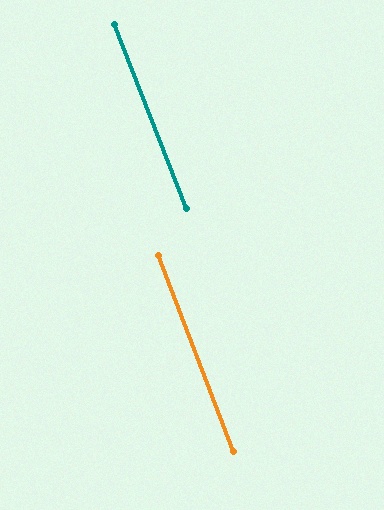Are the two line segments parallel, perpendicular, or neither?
Parallel — their directions differ by only 0.4°.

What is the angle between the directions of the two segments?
Approximately 0 degrees.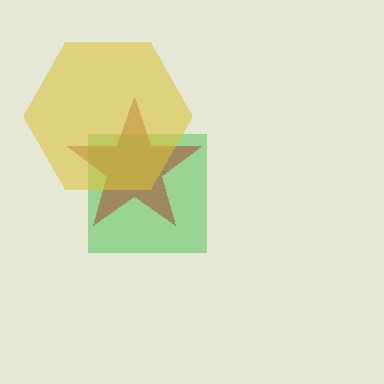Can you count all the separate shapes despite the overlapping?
Yes, there are 3 separate shapes.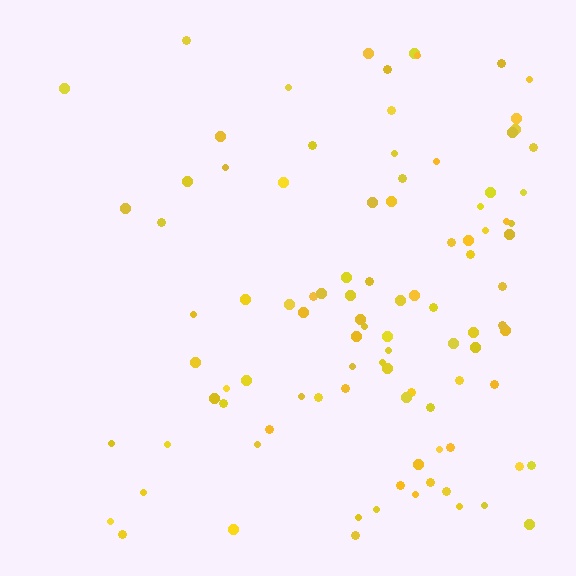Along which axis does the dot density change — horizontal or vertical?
Horizontal.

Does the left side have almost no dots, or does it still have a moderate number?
Still a moderate number, just noticeably fewer than the right.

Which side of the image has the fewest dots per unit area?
The left.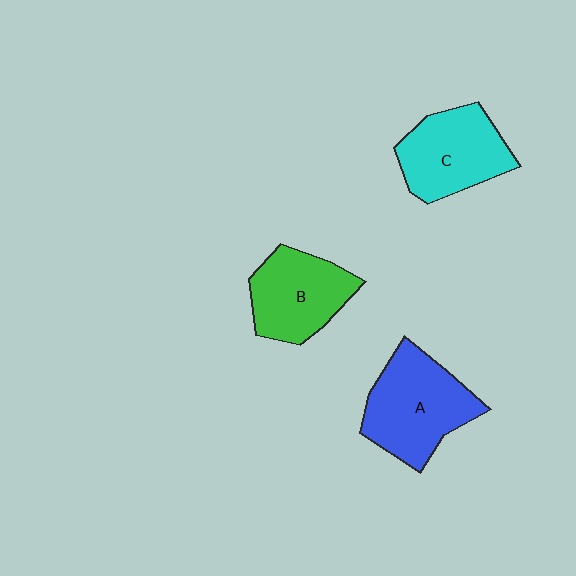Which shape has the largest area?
Shape A (blue).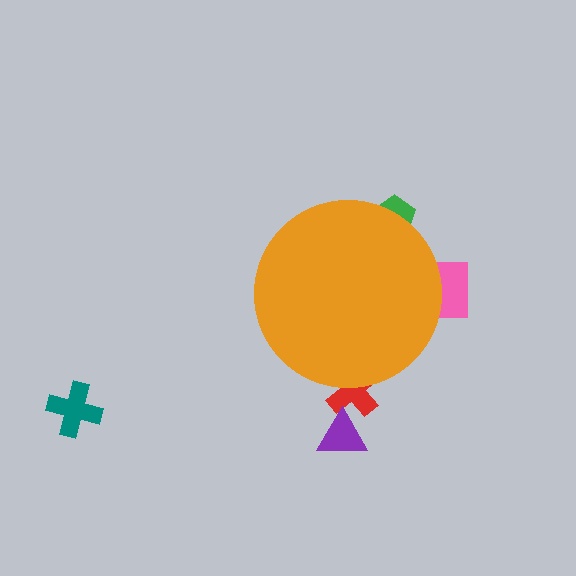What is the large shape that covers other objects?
An orange circle.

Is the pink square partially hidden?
Yes, the pink square is partially hidden behind the orange circle.